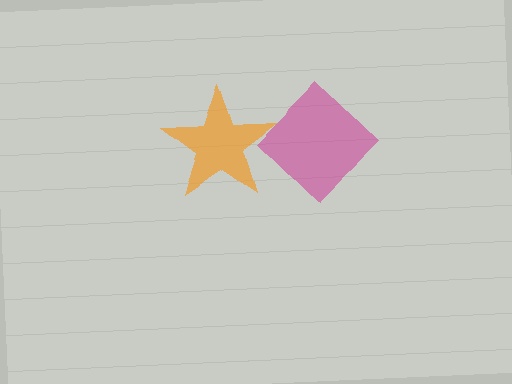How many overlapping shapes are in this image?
There are 2 overlapping shapes in the image.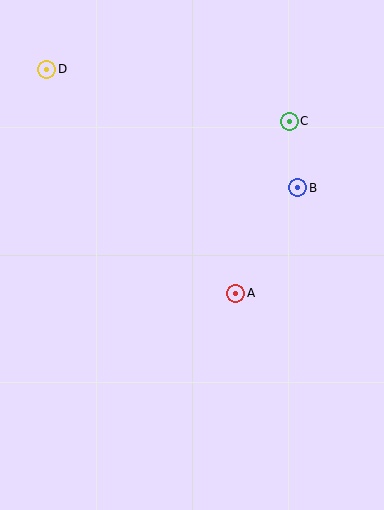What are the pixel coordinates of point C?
Point C is at (289, 121).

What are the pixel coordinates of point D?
Point D is at (47, 69).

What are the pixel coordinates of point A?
Point A is at (236, 293).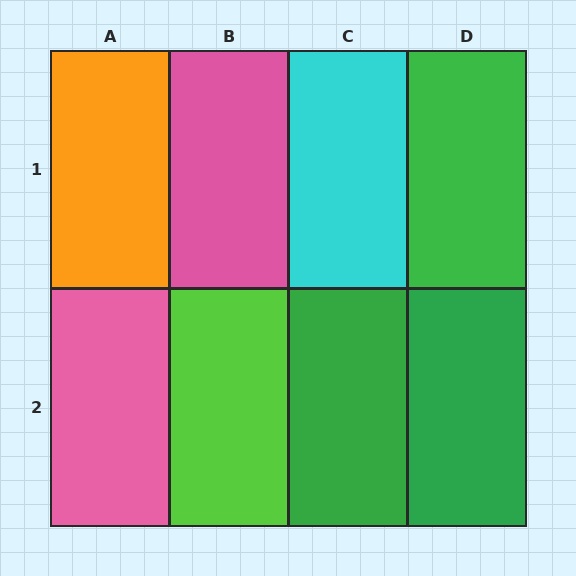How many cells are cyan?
1 cell is cyan.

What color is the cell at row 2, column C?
Green.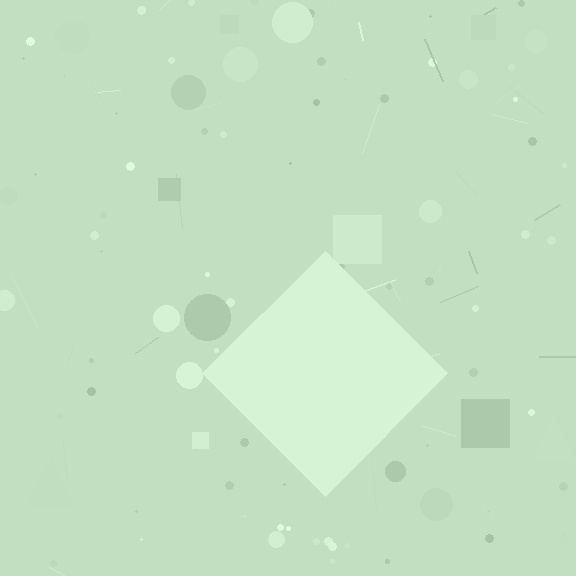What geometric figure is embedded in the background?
A diamond is embedded in the background.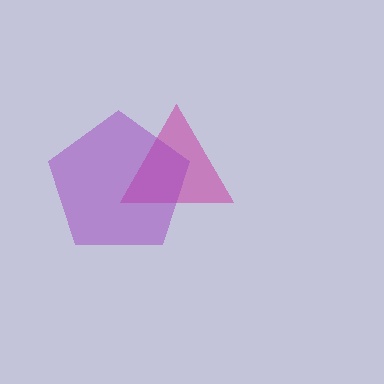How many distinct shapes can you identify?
There are 2 distinct shapes: a magenta triangle, a purple pentagon.